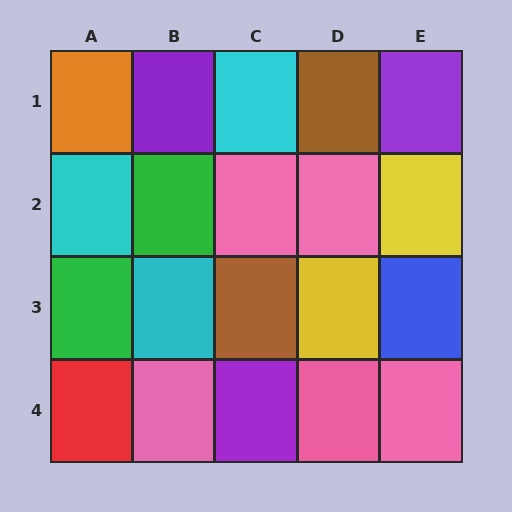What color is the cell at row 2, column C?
Pink.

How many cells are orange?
1 cell is orange.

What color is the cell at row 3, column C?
Brown.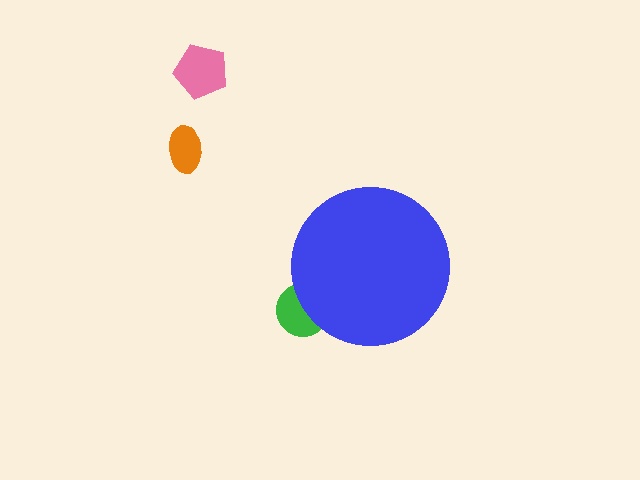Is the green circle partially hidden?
Yes, the green circle is partially hidden behind the blue circle.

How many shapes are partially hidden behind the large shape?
1 shape is partially hidden.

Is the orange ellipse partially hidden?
No, the orange ellipse is fully visible.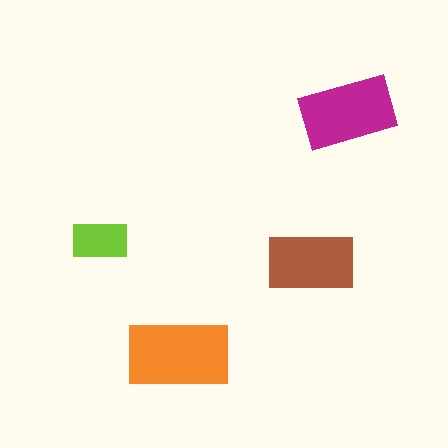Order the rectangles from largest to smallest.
the orange one, the magenta one, the brown one, the lime one.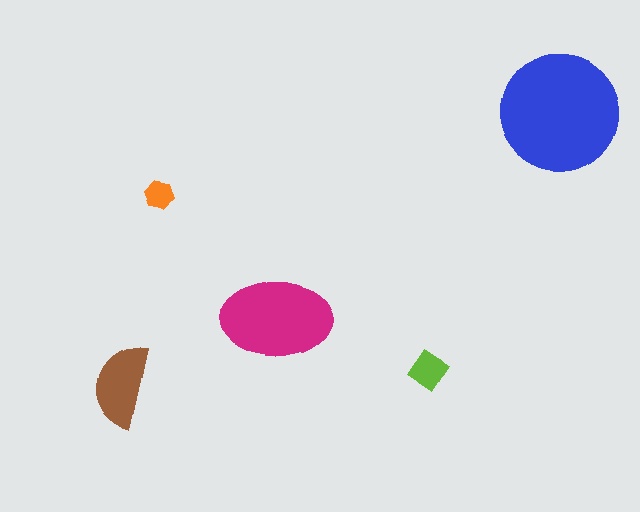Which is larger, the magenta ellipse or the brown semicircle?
The magenta ellipse.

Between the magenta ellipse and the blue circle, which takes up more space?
The blue circle.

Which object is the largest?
The blue circle.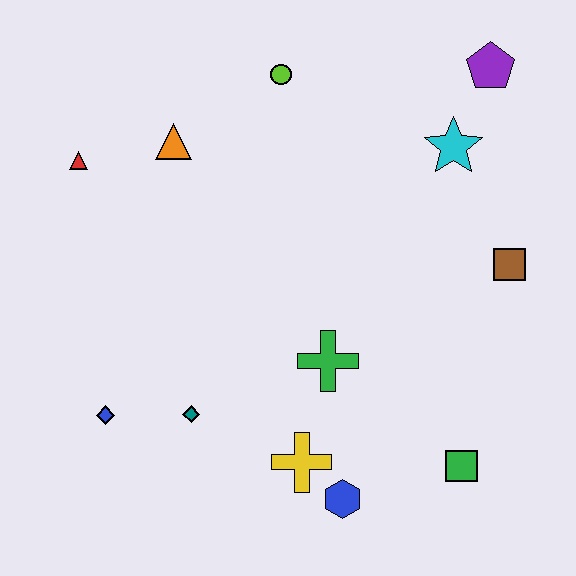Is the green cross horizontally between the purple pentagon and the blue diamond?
Yes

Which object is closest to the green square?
The blue hexagon is closest to the green square.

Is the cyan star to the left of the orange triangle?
No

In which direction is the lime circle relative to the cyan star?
The lime circle is to the left of the cyan star.